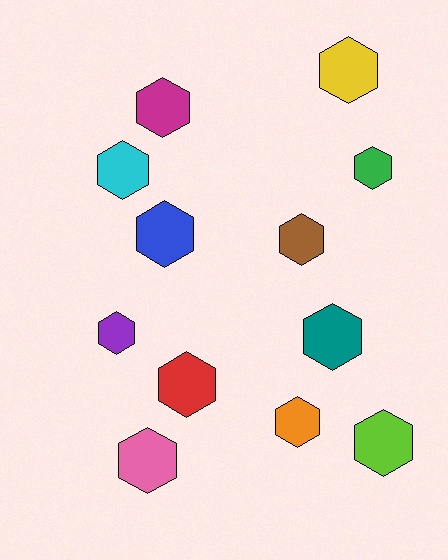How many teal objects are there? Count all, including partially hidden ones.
There is 1 teal object.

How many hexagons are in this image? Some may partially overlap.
There are 12 hexagons.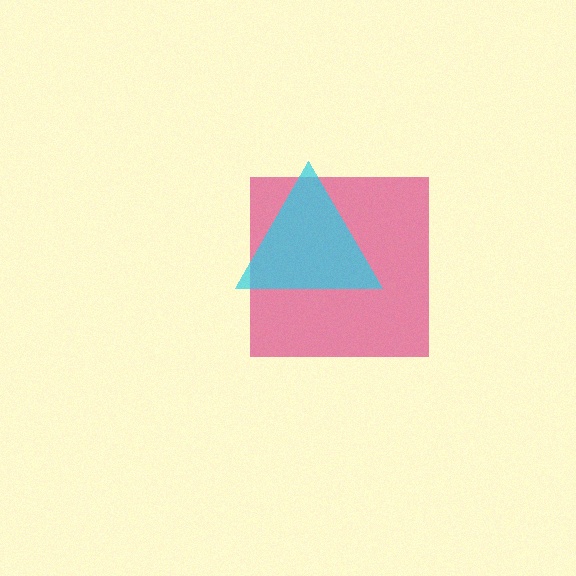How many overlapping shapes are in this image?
There are 2 overlapping shapes in the image.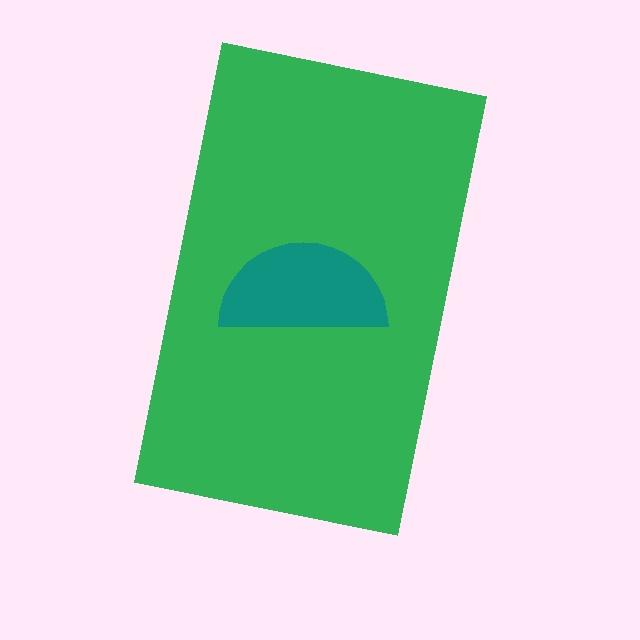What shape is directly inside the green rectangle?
The teal semicircle.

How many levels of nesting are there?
2.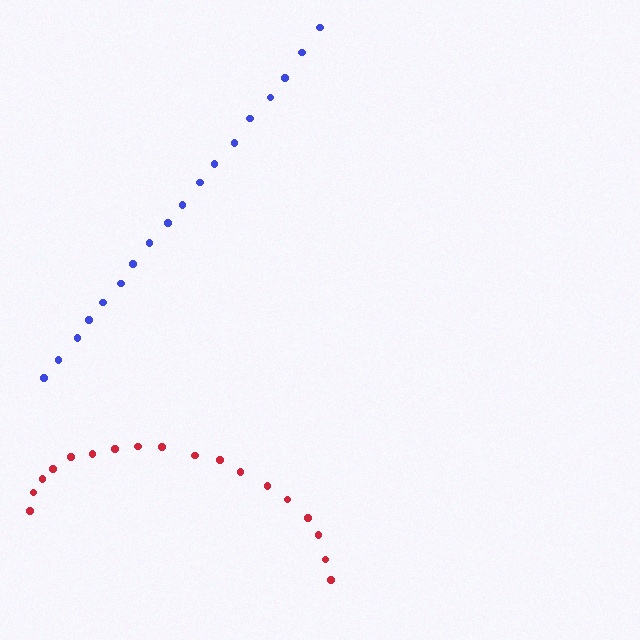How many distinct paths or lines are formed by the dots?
There are 2 distinct paths.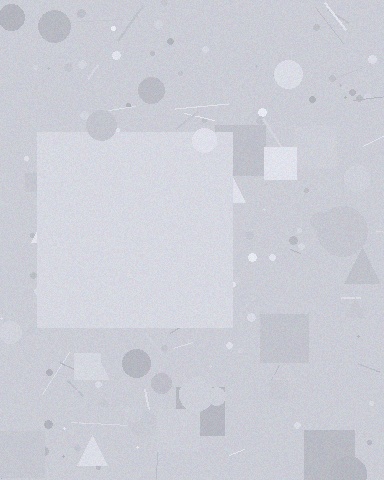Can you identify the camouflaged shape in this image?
The camouflaged shape is a square.